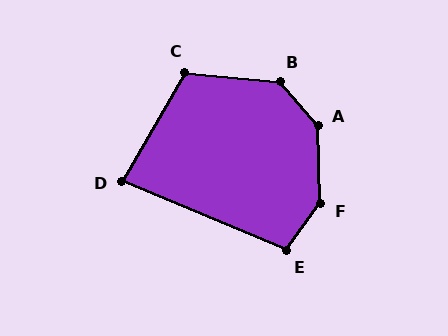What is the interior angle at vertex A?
Approximately 141 degrees (obtuse).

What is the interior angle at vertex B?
Approximately 136 degrees (obtuse).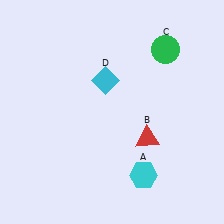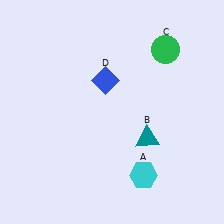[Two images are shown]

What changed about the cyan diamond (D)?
In Image 1, D is cyan. In Image 2, it changed to blue.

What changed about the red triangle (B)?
In Image 1, B is red. In Image 2, it changed to teal.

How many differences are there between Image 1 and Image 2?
There are 2 differences between the two images.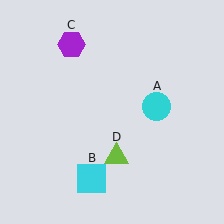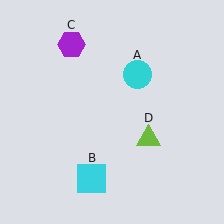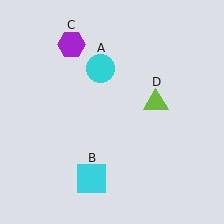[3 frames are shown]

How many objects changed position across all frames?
2 objects changed position: cyan circle (object A), lime triangle (object D).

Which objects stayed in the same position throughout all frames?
Cyan square (object B) and purple hexagon (object C) remained stationary.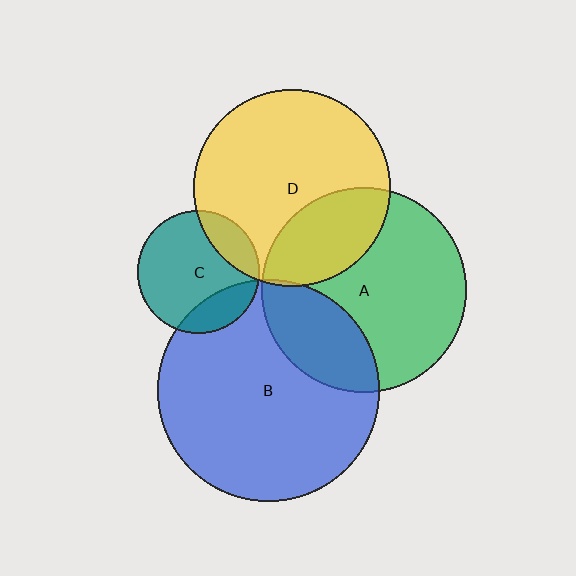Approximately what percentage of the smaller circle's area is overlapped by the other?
Approximately 25%.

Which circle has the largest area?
Circle B (blue).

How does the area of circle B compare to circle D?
Approximately 1.3 times.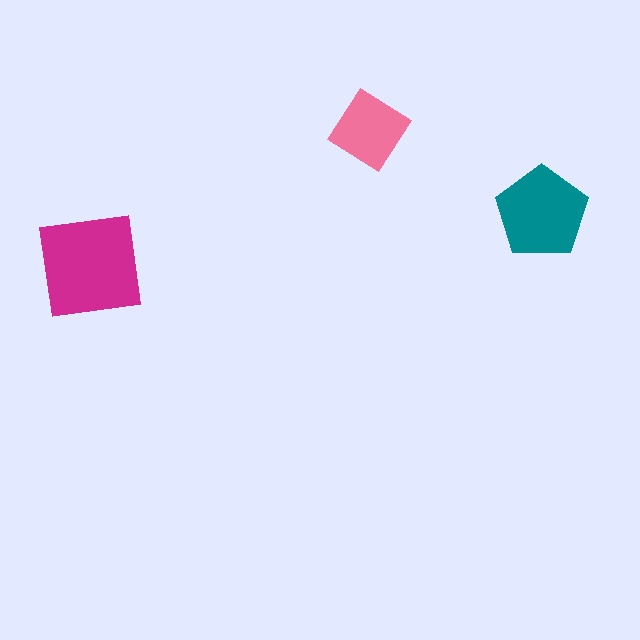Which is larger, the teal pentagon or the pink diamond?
The teal pentagon.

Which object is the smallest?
The pink diamond.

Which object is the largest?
The magenta square.